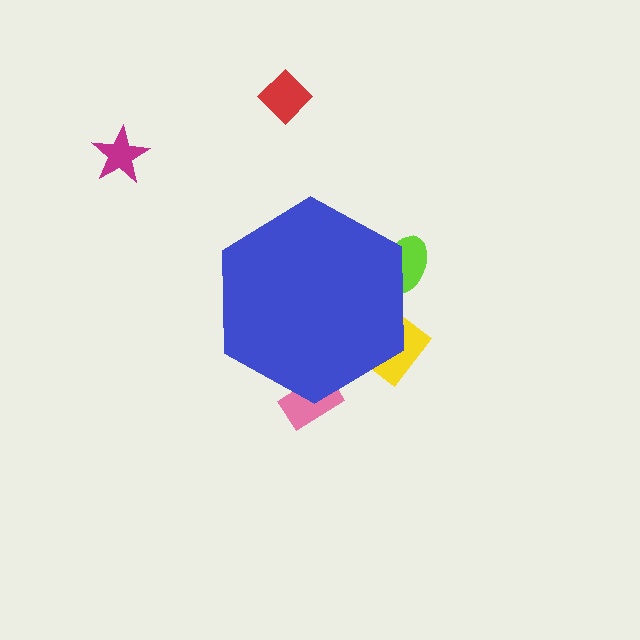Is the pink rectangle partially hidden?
Yes, the pink rectangle is partially hidden behind the blue hexagon.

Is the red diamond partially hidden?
No, the red diamond is fully visible.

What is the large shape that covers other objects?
A blue hexagon.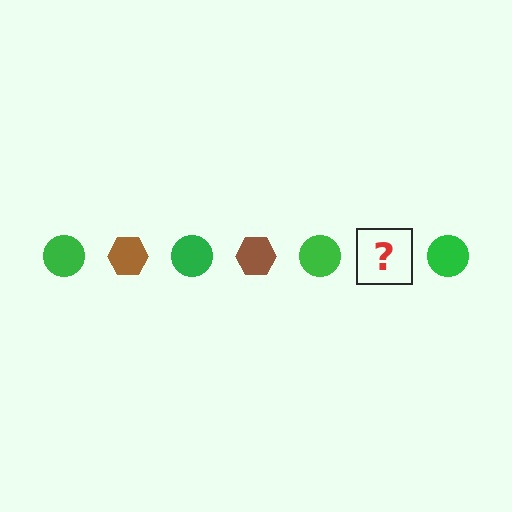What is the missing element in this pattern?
The missing element is a brown hexagon.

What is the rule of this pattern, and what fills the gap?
The rule is that the pattern alternates between green circle and brown hexagon. The gap should be filled with a brown hexagon.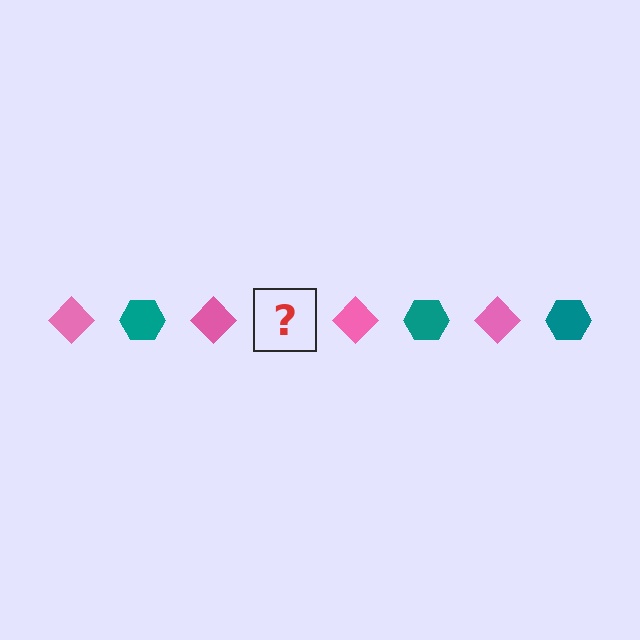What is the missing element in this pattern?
The missing element is a teal hexagon.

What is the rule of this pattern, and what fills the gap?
The rule is that the pattern alternates between pink diamond and teal hexagon. The gap should be filled with a teal hexagon.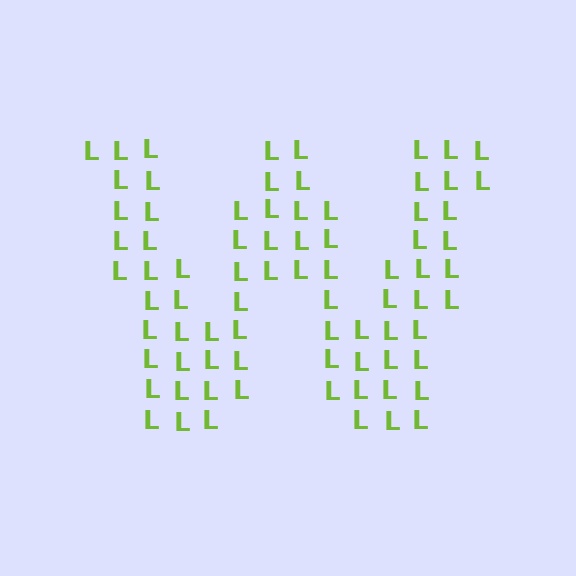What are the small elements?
The small elements are letter L's.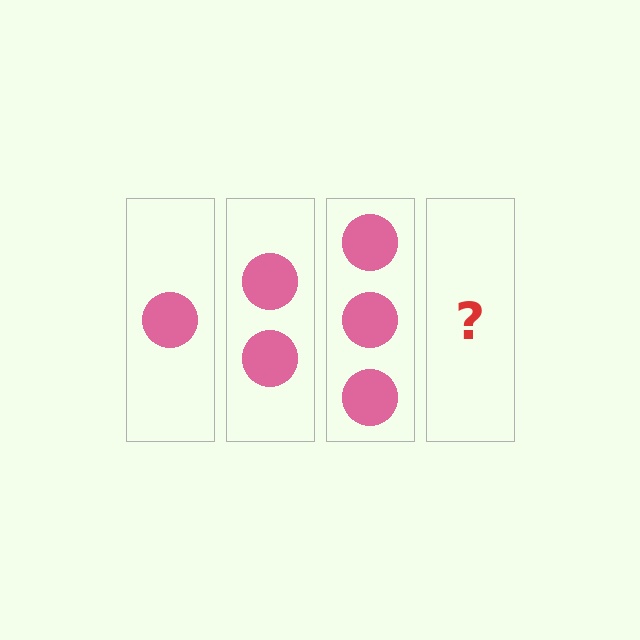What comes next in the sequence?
The next element should be 4 circles.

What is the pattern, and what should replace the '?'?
The pattern is that each step adds one more circle. The '?' should be 4 circles.